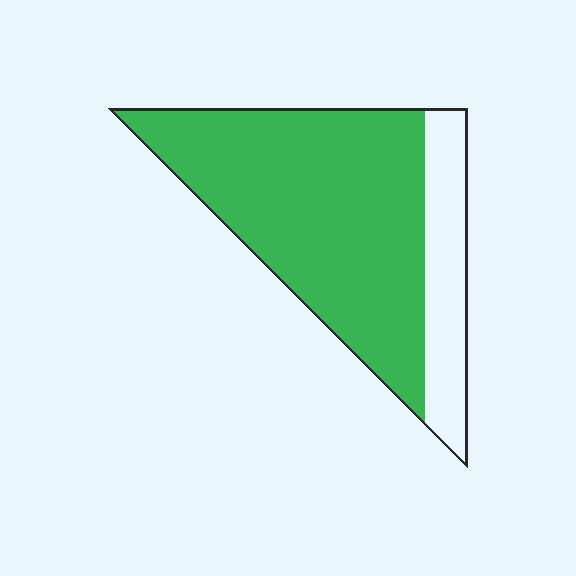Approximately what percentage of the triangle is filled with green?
Approximately 80%.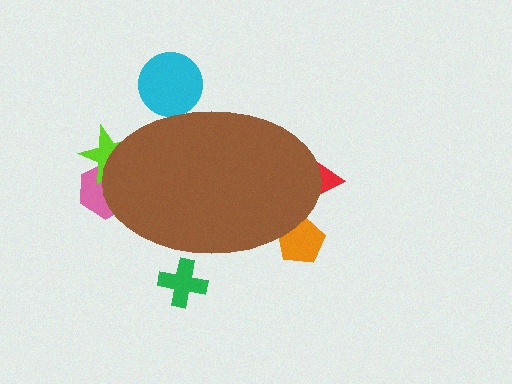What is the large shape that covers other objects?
A brown ellipse.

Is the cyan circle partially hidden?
Yes, the cyan circle is partially hidden behind the brown ellipse.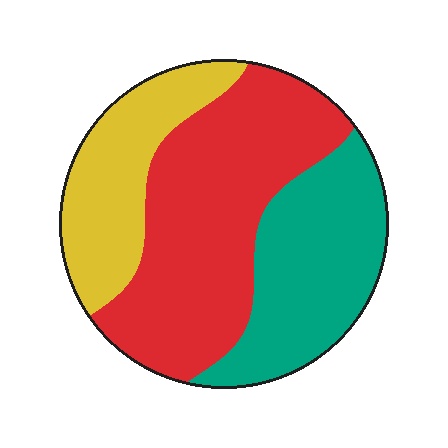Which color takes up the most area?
Red, at roughly 45%.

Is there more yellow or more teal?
Teal.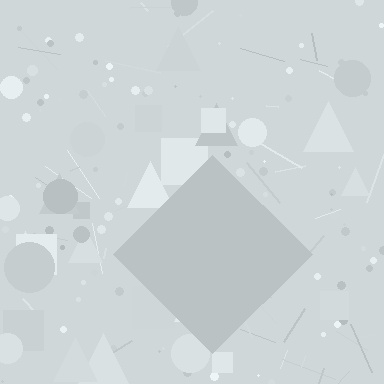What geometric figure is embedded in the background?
A diamond is embedded in the background.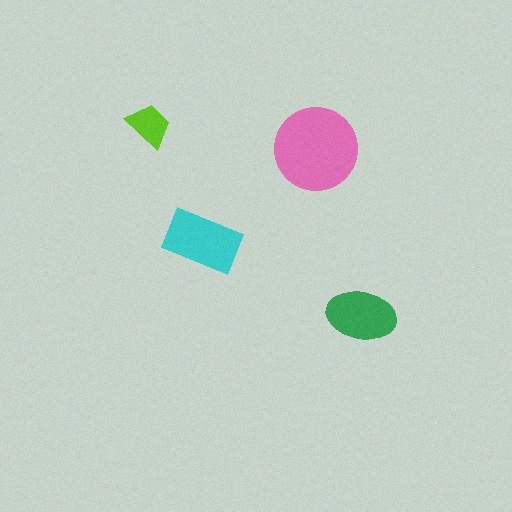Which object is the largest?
The pink circle.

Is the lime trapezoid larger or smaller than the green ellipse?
Smaller.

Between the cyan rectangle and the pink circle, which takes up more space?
The pink circle.